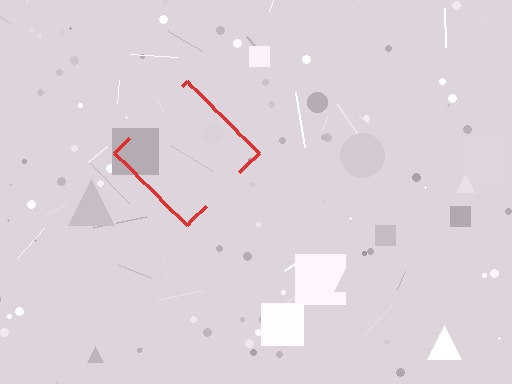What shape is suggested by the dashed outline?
The dashed outline suggests a diamond.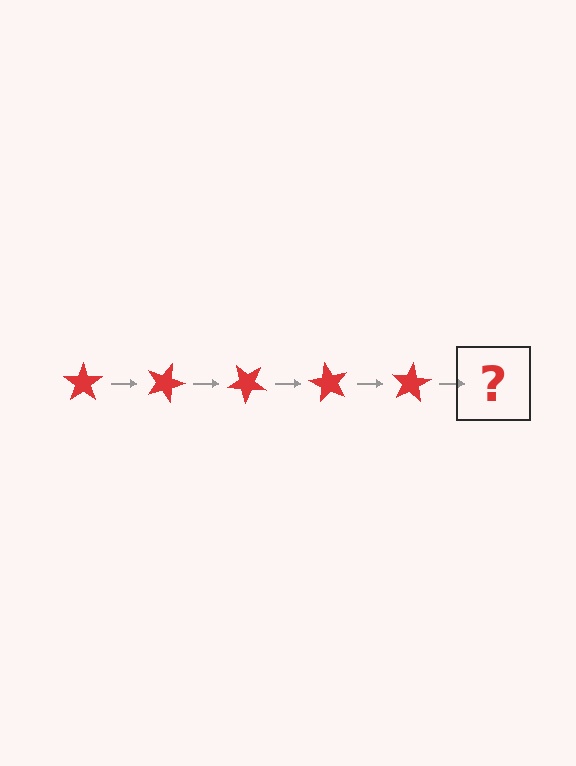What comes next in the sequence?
The next element should be a red star rotated 100 degrees.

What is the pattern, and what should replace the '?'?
The pattern is that the star rotates 20 degrees each step. The '?' should be a red star rotated 100 degrees.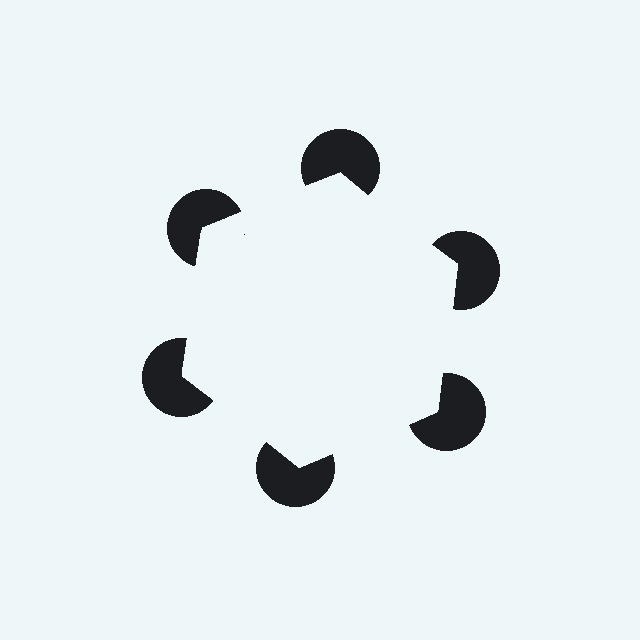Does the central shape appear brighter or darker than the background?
It typically appears slightly brighter than the background, even though no actual brightness change is drawn.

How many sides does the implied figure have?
6 sides.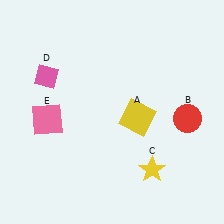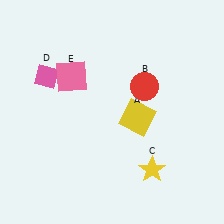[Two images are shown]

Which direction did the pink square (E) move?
The pink square (E) moved up.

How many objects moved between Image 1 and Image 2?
2 objects moved between the two images.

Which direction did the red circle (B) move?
The red circle (B) moved left.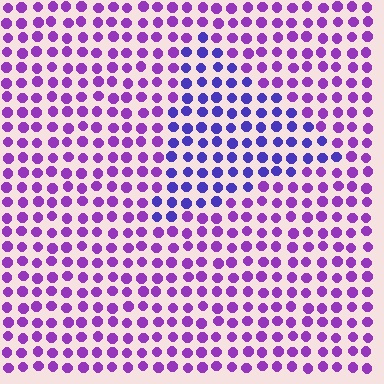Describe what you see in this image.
The image is filled with small purple elements in a uniform arrangement. A triangle-shaped region is visible where the elements are tinted to a slightly different hue, forming a subtle color boundary.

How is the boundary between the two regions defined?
The boundary is defined purely by a slight shift in hue (about 34 degrees). Spacing, size, and orientation are identical on both sides.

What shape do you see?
I see a triangle.